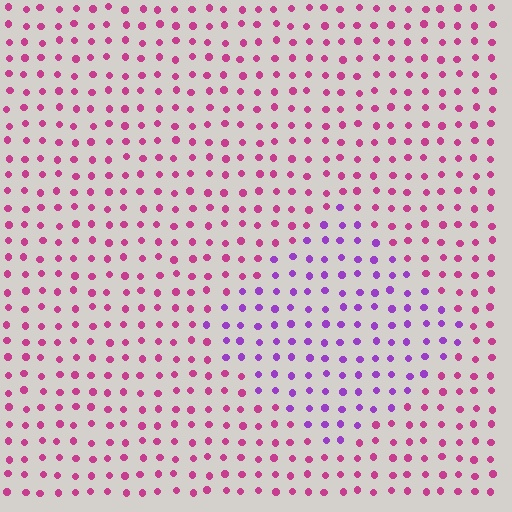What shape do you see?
I see a diamond.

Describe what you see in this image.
The image is filled with small magenta elements in a uniform arrangement. A diamond-shaped region is visible where the elements are tinted to a slightly different hue, forming a subtle color boundary.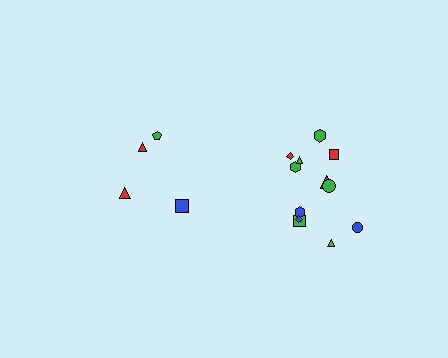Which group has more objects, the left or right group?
The right group.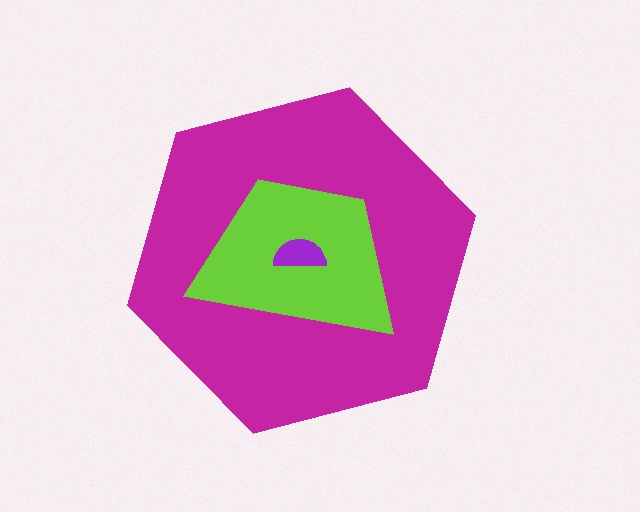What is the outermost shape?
The magenta hexagon.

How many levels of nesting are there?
3.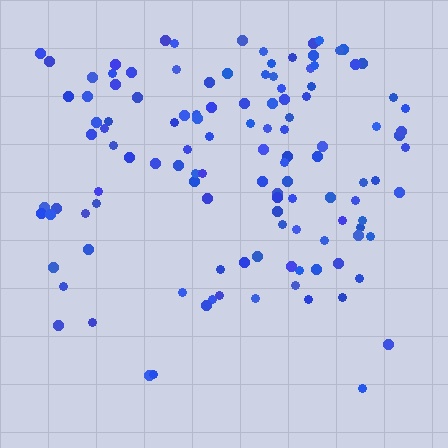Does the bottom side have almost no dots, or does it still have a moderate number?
Still a moderate number, just noticeably fewer than the top.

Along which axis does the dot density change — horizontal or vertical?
Vertical.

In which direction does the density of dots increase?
From bottom to top, with the top side densest.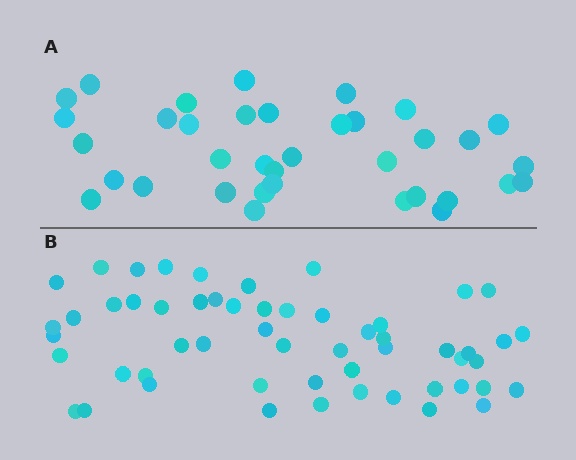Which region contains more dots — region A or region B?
Region B (the bottom region) has more dots.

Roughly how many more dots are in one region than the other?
Region B has approximately 20 more dots than region A.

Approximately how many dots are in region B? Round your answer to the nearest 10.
About 60 dots. (The exact count is 55, which rounds to 60.)